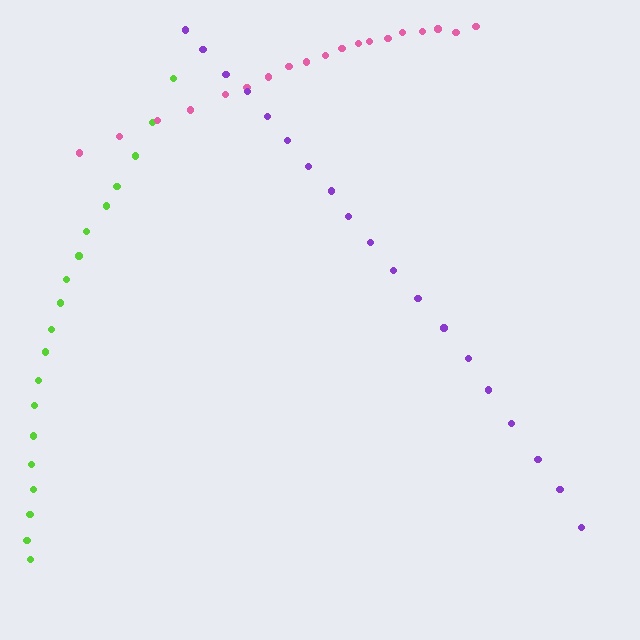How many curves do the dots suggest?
There are 3 distinct paths.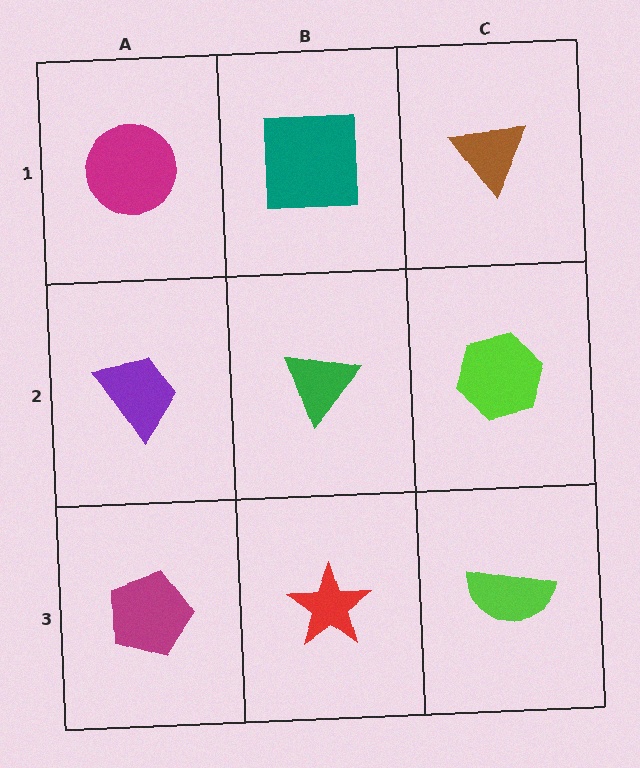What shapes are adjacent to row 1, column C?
A lime hexagon (row 2, column C), a teal square (row 1, column B).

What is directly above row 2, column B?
A teal square.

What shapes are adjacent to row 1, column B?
A green triangle (row 2, column B), a magenta circle (row 1, column A), a brown triangle (row 1, column C).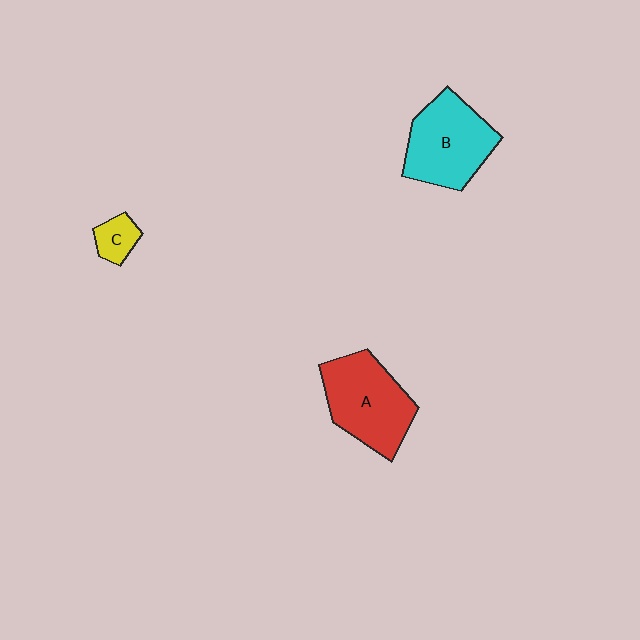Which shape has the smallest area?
Shape C (yellow).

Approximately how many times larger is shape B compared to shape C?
Approximately 3.8 times.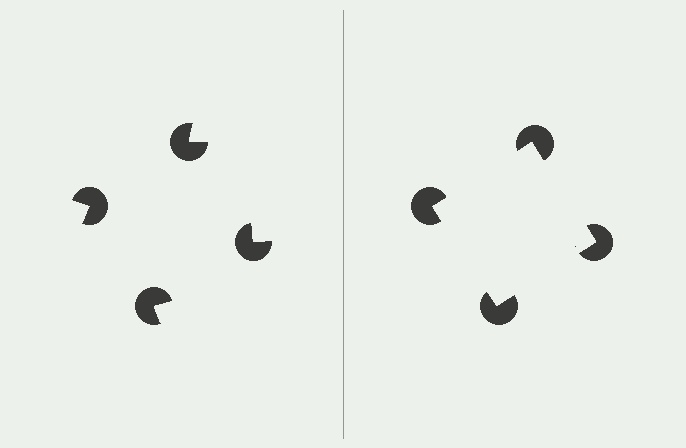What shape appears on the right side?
An illusory square.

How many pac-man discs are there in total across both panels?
8 — 4 on each side.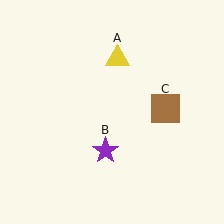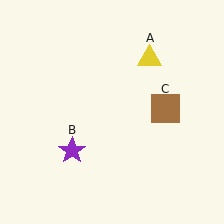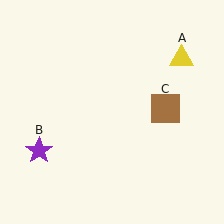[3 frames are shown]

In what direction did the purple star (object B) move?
The purple star (object B) moved left.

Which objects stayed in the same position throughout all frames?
Brown square (object C) remained stationary.